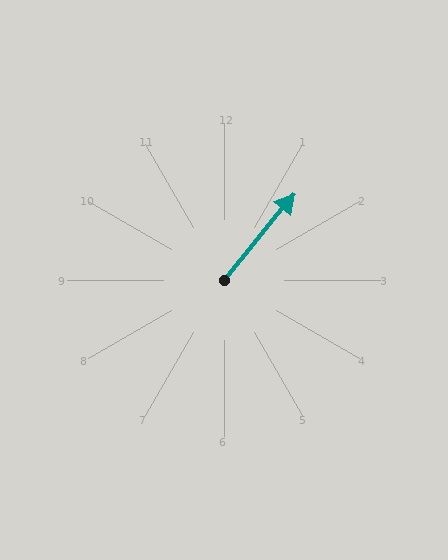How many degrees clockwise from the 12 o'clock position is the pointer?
Approximately 39 degrees.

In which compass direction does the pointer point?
Northeast.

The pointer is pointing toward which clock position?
Roughly 1 o'clock.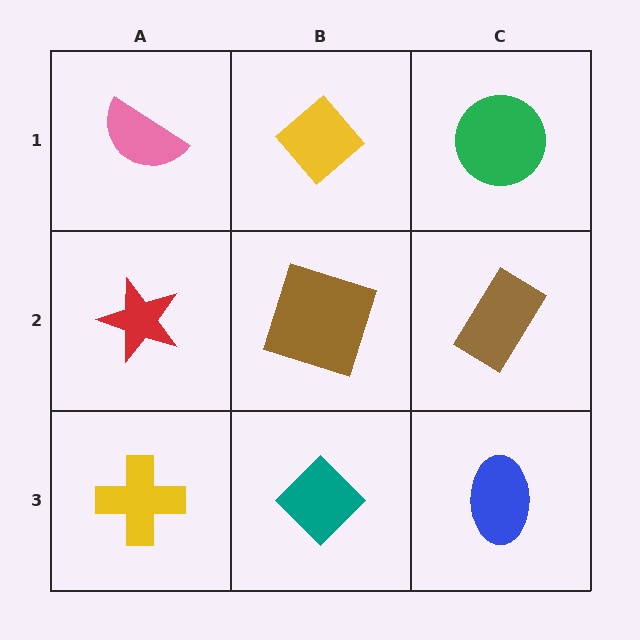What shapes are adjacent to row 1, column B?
A brown square (row 2, column B), a pink semicircle (row 1, column A), a green circle (row 1, column C).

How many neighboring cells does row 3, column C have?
2.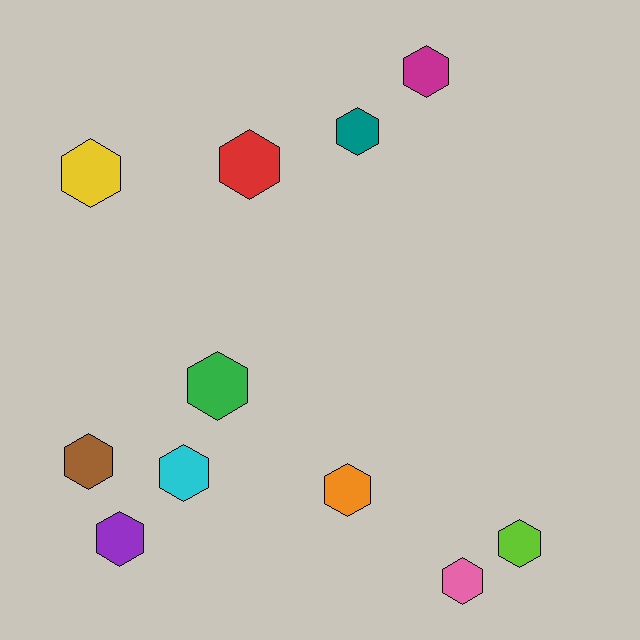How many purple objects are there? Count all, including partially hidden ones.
There is 1 purple object.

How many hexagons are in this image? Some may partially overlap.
There are 11 hexagons.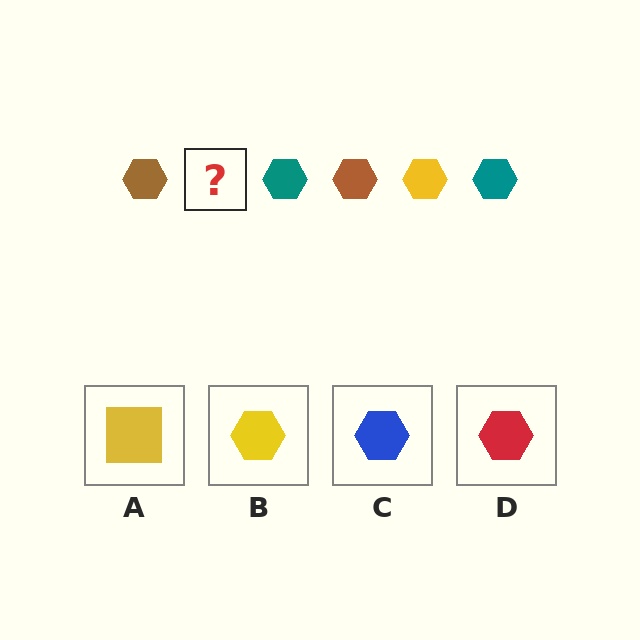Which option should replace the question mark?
Option B.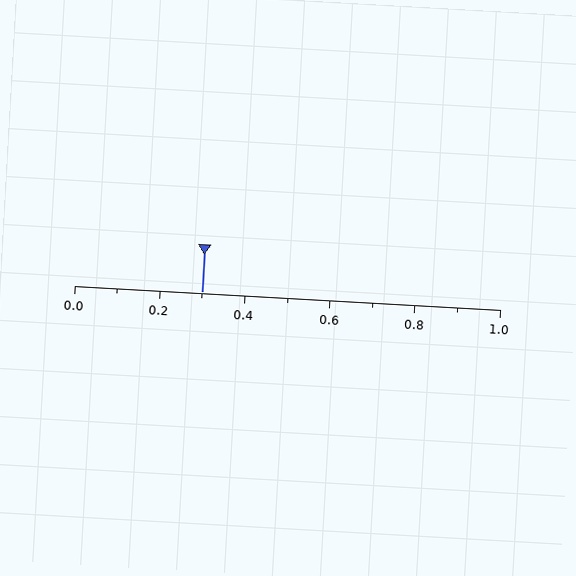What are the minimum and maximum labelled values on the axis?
The axis runs from 0.0 to 1.0.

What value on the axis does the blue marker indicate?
The marker indicates approximately 0.3.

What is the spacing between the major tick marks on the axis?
The major ticks are spaced 0.2 apart.